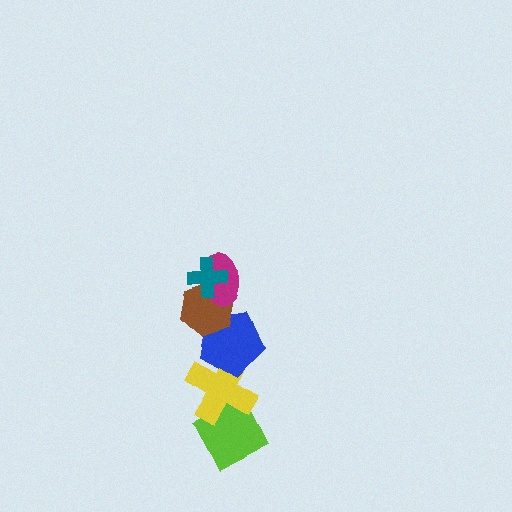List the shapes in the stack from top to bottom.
From top to bottom: the teal cross, the magenta ellipse, the brown hexagon, the blue pentagon, the yellow cross, the lime diamond.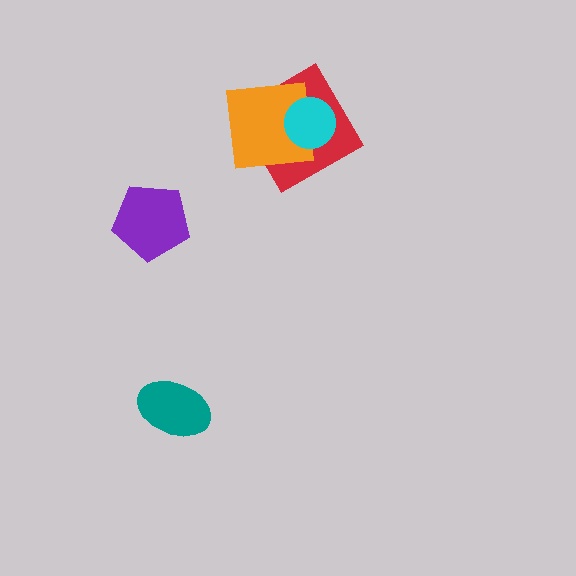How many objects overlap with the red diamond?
2 objects overlap with the red diamond.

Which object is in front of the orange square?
The cyan circle is in front of the orange square.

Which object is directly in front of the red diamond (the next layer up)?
The orange square is directly in front of the red diamond.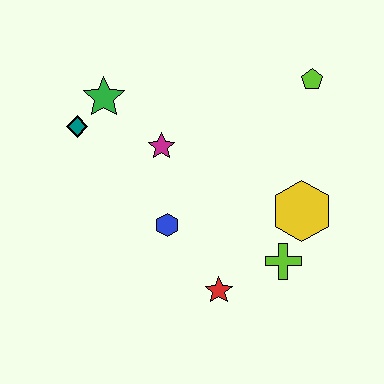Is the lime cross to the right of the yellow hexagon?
No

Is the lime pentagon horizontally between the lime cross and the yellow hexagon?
No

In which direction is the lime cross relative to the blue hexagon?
The lime cross is to the right of the blue hexagon.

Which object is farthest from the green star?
The lime cross is farthest from the green star.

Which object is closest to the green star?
The teal diamond is closest to the green star.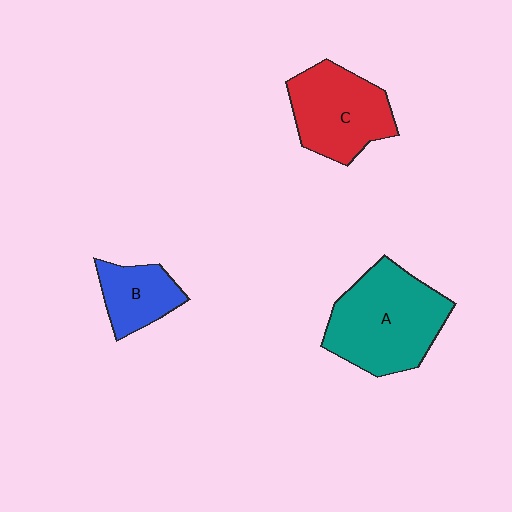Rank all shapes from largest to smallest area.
From largest to smallest: A (teal), C (red), B (blue).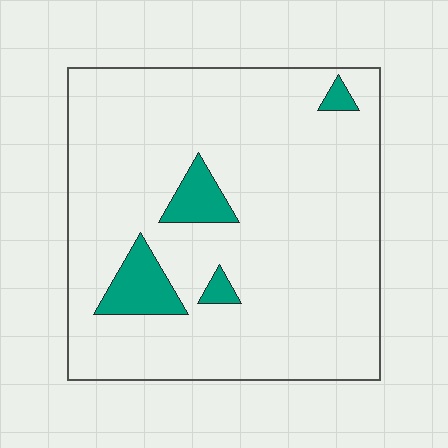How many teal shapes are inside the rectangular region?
4.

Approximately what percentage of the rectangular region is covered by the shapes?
Approximately 10%.